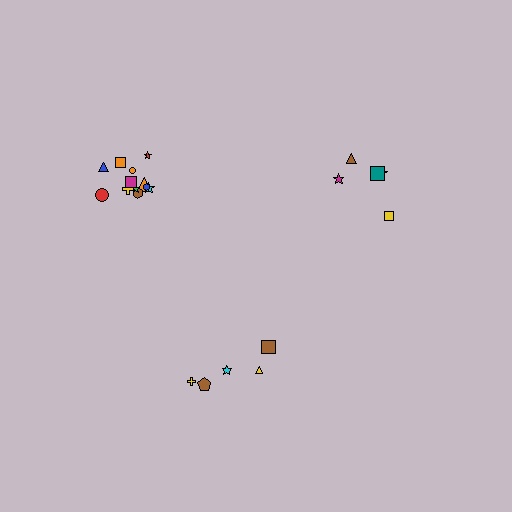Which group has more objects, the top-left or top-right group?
The top-left group.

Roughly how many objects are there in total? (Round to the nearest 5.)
Roughly 20 objects in total.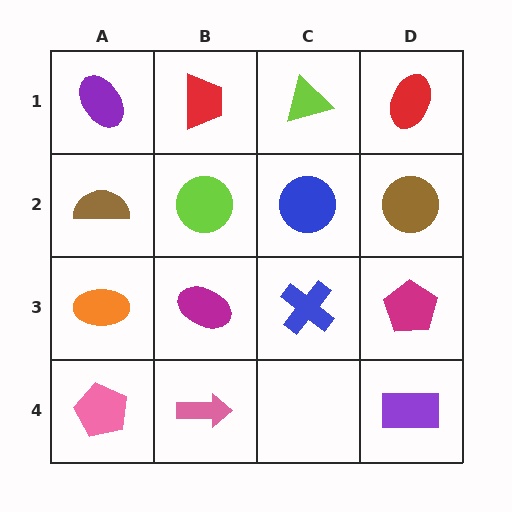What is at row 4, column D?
A purple rectangle.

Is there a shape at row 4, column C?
No, that cell is empty.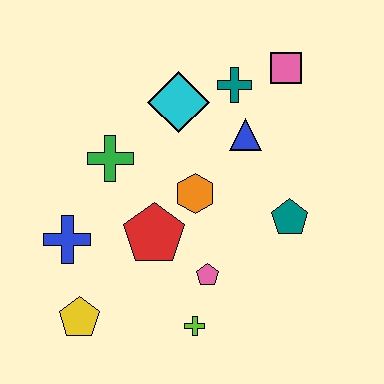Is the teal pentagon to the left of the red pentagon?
No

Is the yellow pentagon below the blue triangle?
Yes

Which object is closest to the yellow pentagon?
The blue cross is closest to the yellow pentagon.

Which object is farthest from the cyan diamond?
The yellow pentagon is farthest from the cyan diamond.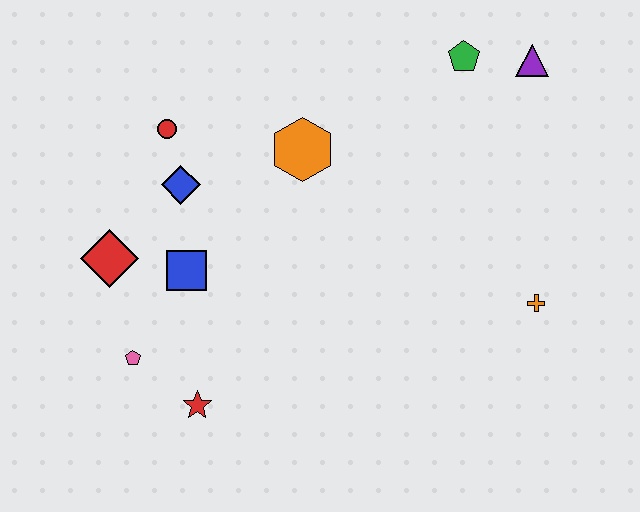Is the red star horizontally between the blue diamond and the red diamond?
No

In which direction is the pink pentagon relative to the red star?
The pink pentagon is to the left of the red star.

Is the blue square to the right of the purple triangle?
No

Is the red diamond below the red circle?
Yes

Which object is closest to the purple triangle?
The green pentagon is closest to the purple triangle.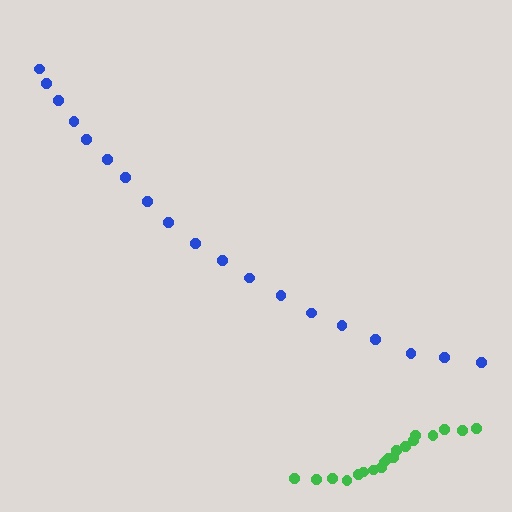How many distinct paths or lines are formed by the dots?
There are 2 distinct paths.